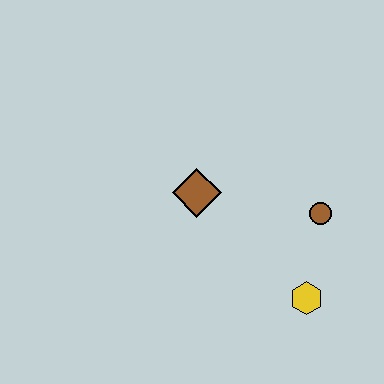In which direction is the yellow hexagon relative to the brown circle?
The yellow hexagon is below the brown circle.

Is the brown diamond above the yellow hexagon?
Yes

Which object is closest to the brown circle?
The yellow hexagon is closest to the brown circle.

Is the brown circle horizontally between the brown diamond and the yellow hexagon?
No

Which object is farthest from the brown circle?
The brown diamond is farthest from the brown circle.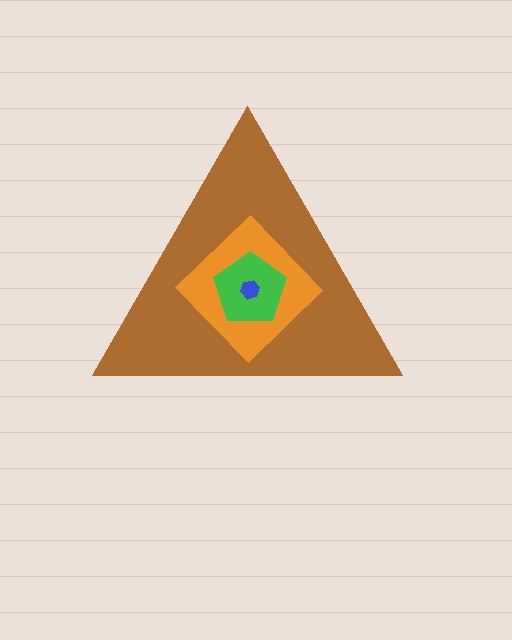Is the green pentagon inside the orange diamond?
Yes.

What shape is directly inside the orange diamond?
The green pentagon.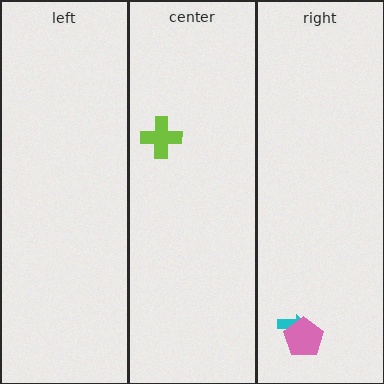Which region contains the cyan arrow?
The right region.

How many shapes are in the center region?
1.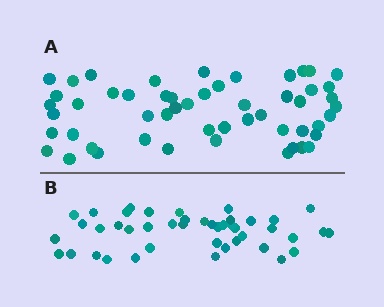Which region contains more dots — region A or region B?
Region A (the top region) has more dots.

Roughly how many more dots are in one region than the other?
Region A has roughly 8 or so more dots than region B.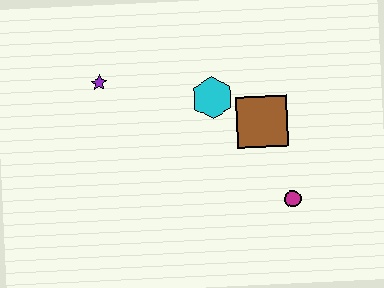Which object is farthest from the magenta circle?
The purple star is farthest from the magenta circle.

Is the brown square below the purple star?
Yes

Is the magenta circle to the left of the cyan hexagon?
No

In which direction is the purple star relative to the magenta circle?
The purple star is to the left of the magenta circle.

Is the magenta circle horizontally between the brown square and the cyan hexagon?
No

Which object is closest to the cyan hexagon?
The brown square is closest to the cyan hexagon.